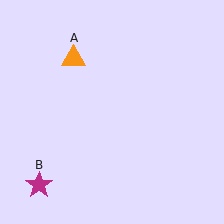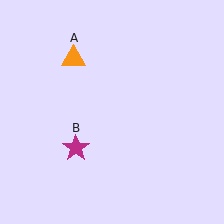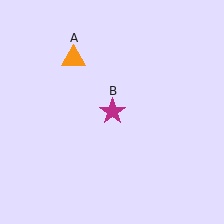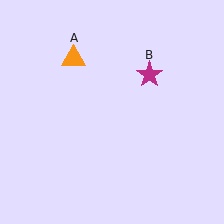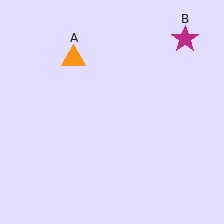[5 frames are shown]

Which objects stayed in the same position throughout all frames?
Orange triangle (object A) remained stationary.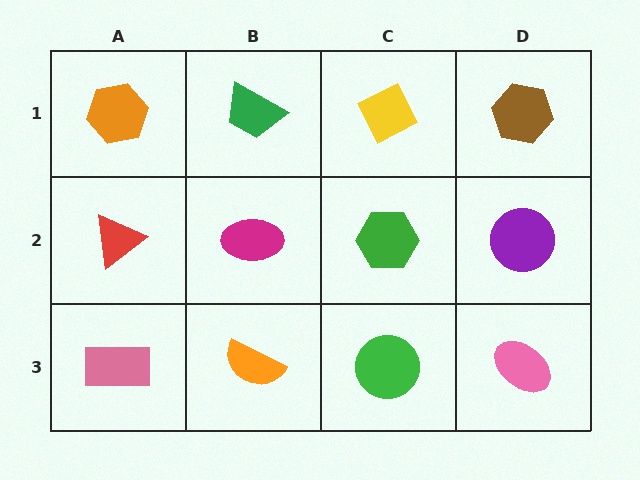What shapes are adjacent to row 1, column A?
A red triangle (row 2, column A), a green trapezoid (row 1, column B).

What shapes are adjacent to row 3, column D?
A purple circle (row 2, column D), a green circle (row 3, column C).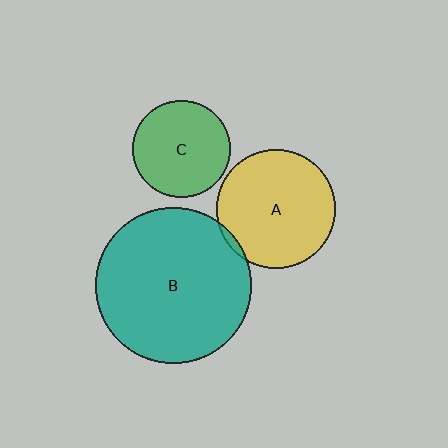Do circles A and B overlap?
Yes.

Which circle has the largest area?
Circle B (teal).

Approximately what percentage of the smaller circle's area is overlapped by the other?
Approximately 5%.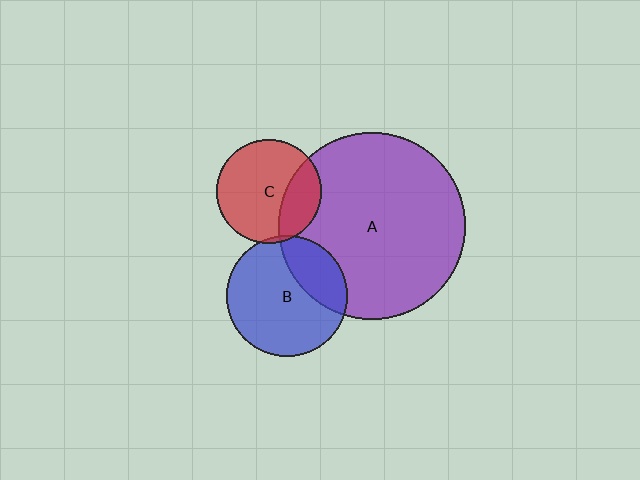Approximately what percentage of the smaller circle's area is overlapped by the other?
Approximately 25%.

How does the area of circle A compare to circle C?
Approximately 3.2 times.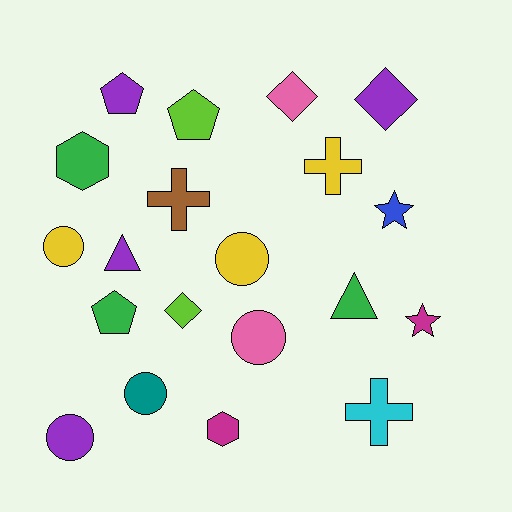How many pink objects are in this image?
There are 2 pink objects.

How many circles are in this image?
There are 5 circles.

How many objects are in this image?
There are 20 objects.